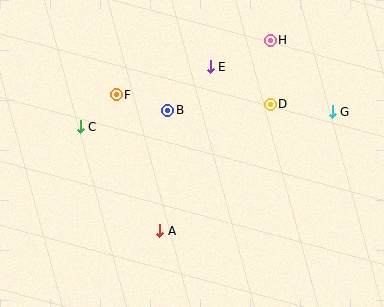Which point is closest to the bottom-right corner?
Point G is closest to the bottom-right corner.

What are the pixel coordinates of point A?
Point A is at (160, 231).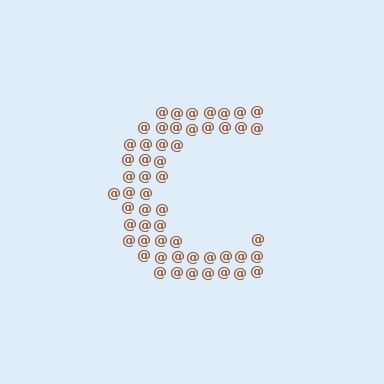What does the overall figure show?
The overall figure shows the letter C.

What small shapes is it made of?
It is made of small at signs.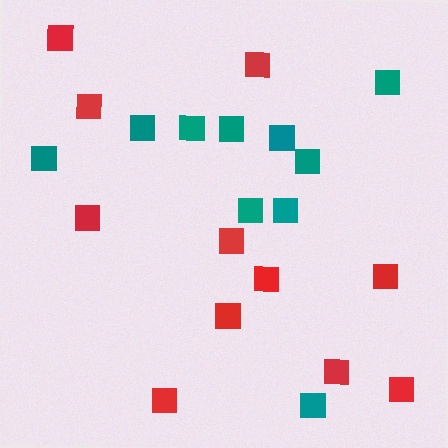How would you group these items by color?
There are 2 groups: one group of red squares (11) and one group of teal squares (10).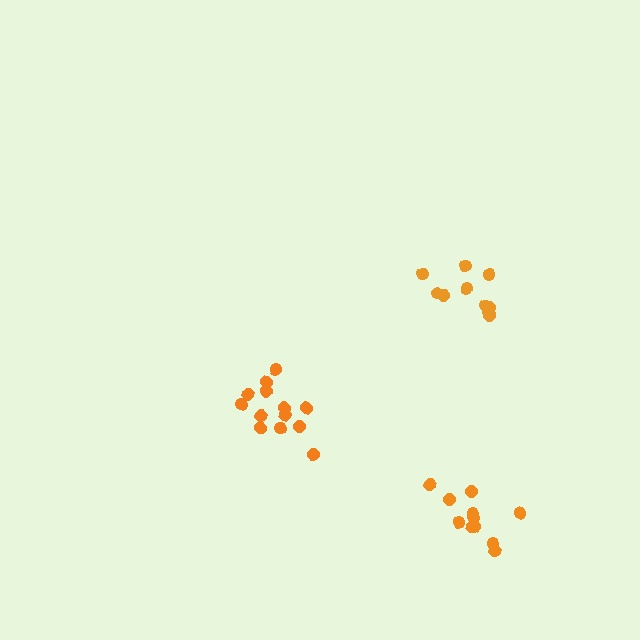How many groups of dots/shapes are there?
There are 3 groups.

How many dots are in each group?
Group 1: 10 dots, Group 2: 12 dots, Group 3: 13 dots (35 total).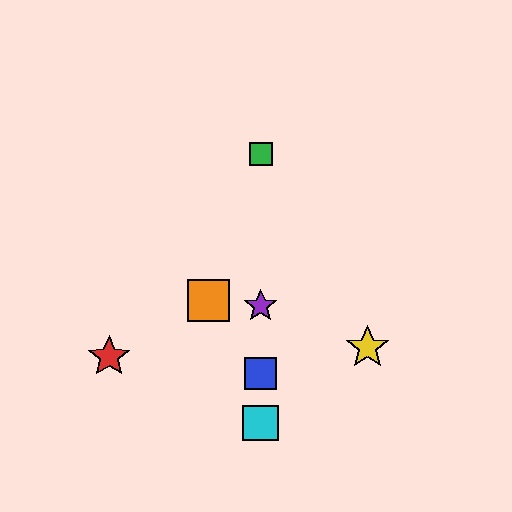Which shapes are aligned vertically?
The blue square, the green square, the purple star, the cyan square are aligned vertically.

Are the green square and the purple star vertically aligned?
Yes, both are at x≈261.